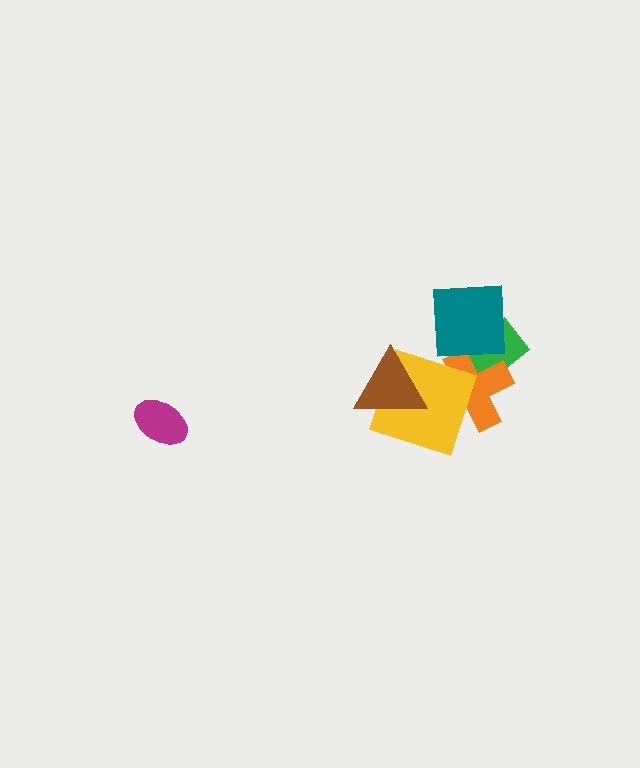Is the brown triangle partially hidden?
No, no other shape covers it.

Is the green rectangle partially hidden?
Yes, it is partially covered by another shape.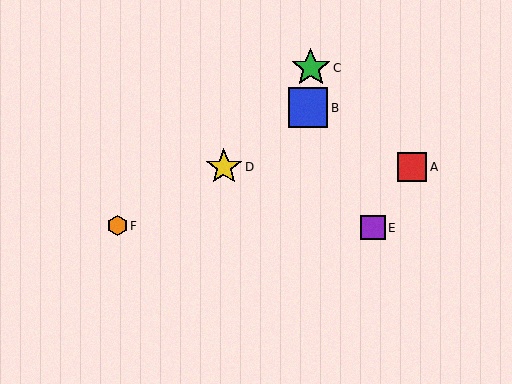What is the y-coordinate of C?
Object C is at y≈68.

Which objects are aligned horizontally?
Objects A, D are aligned horizontally.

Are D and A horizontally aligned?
Yes, both are at y≈167.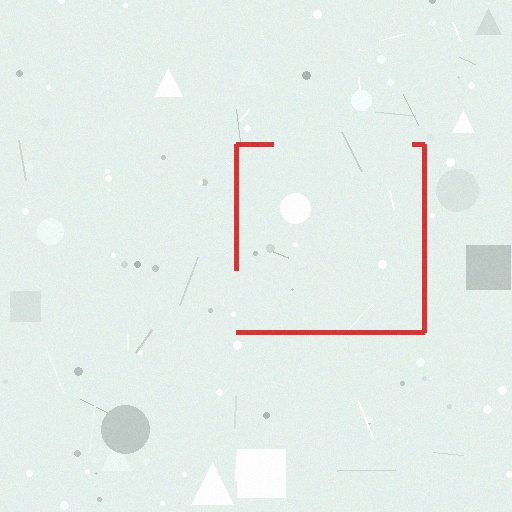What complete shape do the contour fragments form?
The contour fragments form a square.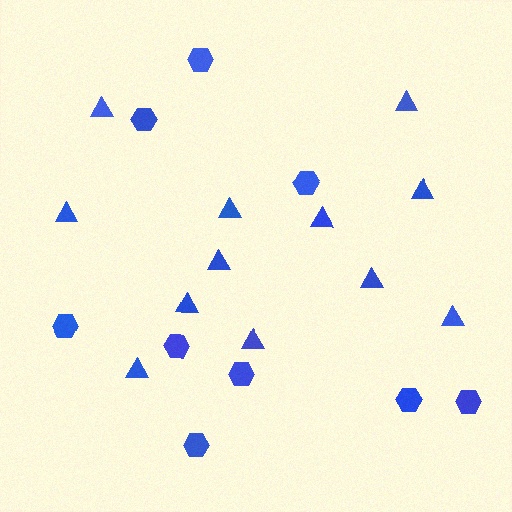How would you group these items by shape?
There are 2 groups: one group of hexagons (9) and one group of triangles (12).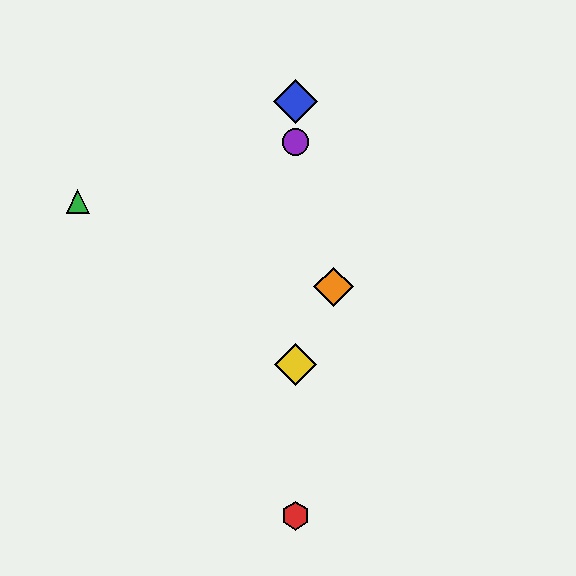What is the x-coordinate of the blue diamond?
The blue diamond is at x≈296.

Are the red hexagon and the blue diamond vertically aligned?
Yes, both are at x≈296.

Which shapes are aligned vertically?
The red hexagon, the blue diamond, the yellow diamond, the purple circle are aligned vertically.